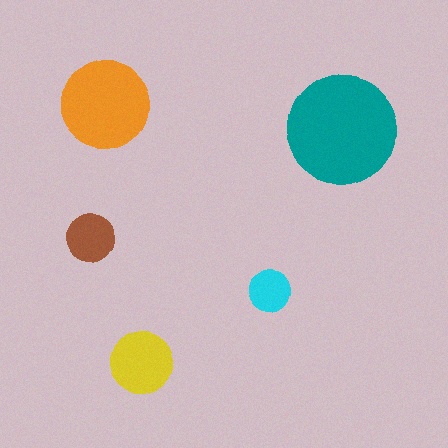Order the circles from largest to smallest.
the teal one, the orange one, the yellow one, the brown one, the cyan one.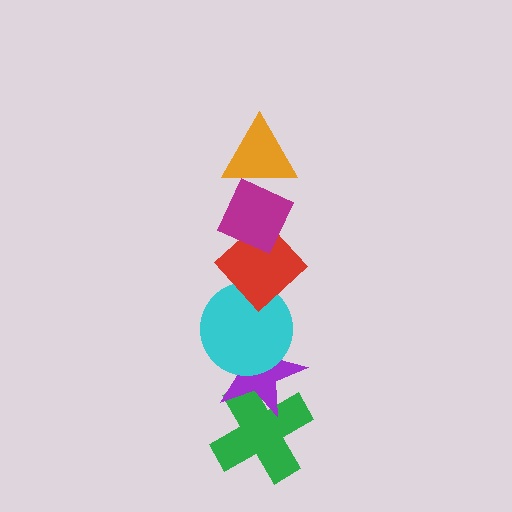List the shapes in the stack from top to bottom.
From top to bottom: the orange triangle, the magenta diamond, the red diamond, the cyan circle, the purple star, the green cross.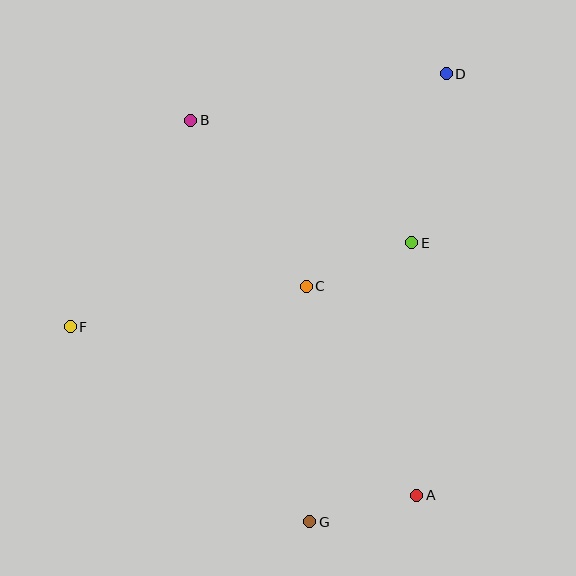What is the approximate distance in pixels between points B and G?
The distance between B and G is approximately 419 pixels.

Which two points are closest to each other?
Points A and G are closest to each other.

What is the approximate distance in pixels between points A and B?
The distance between A and B is approximately 438 pixels.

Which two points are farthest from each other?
Points D and G are farthest from each other.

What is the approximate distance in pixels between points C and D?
The distance between C and D is approximately 254 pixels.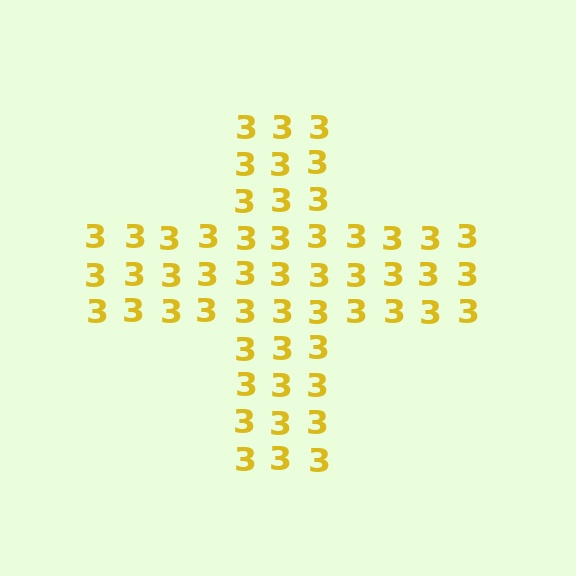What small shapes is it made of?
It is made of small digit 3's.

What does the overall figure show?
The overall figure shows a cross.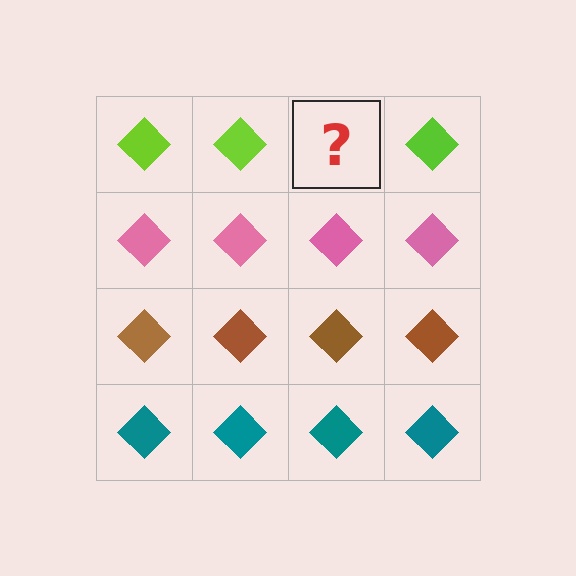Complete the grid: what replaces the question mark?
The question mark should be replaced with a lime diamond.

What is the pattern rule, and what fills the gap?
The rule is that each row has a consistent color. The gap should be filled with a lime diamond.